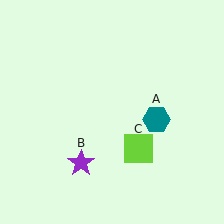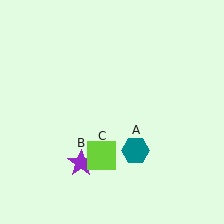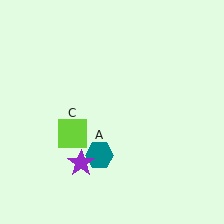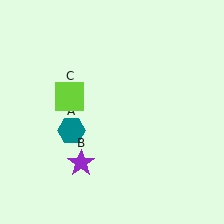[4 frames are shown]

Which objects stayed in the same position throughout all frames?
Purple star (object B) remained stationary.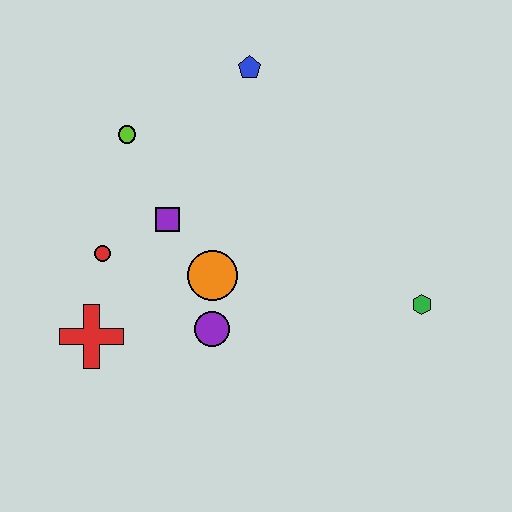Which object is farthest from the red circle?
The green hexagon is farthest from the red circle.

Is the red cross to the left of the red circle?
Yes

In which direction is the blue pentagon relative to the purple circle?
The blue pentagon is above the purple circle.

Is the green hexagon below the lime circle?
Yes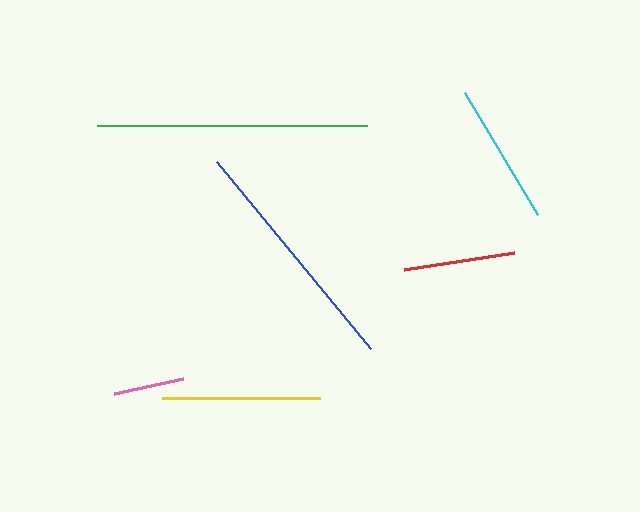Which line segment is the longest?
The green line is the longest at approximately 271 pixels.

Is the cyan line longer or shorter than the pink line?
The cyan line is longer than the pink line.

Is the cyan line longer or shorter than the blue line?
The blue line is longer than the cyan line.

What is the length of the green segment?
The green segment is approximately 271 pixels long.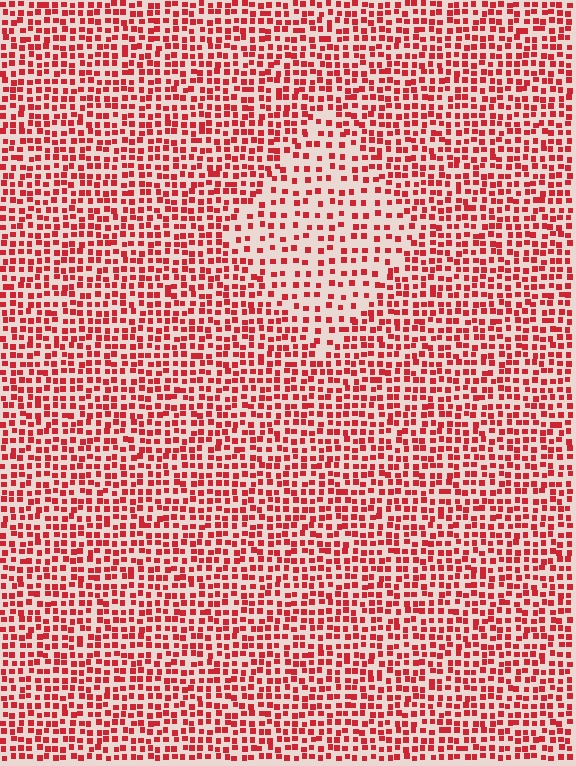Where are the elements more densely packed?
The elements are more densely packed outside the diamond boundary.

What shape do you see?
I see a diamond.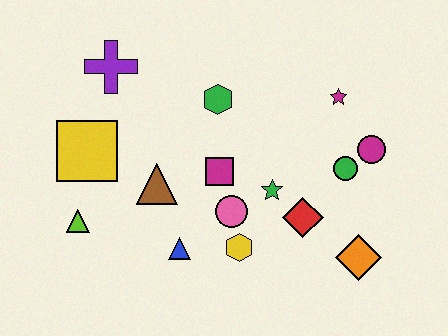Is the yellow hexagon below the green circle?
Yes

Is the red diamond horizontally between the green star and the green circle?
Yes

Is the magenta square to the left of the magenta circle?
Yes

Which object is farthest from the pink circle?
The purple cross is farthest from the pink circle.